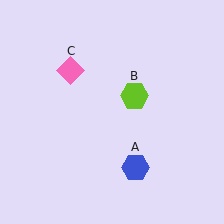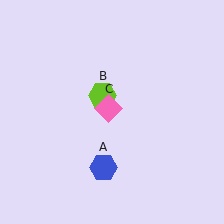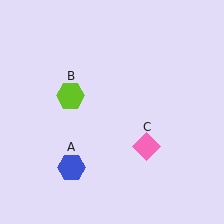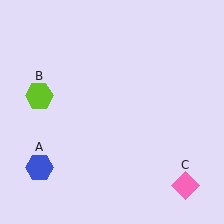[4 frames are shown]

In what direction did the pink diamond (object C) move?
The pink diamond (object C) moved down and to the right.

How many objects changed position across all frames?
3 objects changed position: blue hexagon (object A), lime hexagon (object B), pink diamond (object C).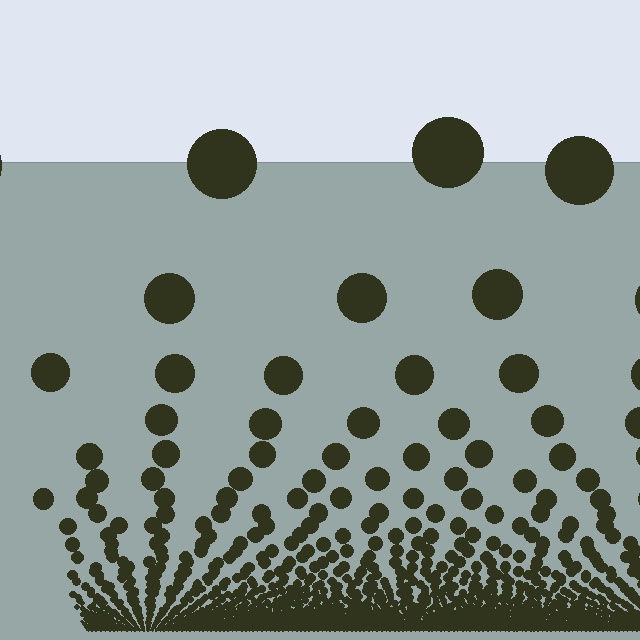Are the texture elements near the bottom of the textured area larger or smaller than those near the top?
Smaller. The gradient is inverted — elements near the bottom are smaller and denser.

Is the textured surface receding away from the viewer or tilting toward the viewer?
The surface appears to tilt toward the viewer. Texture elements get larger and sparser toward the top.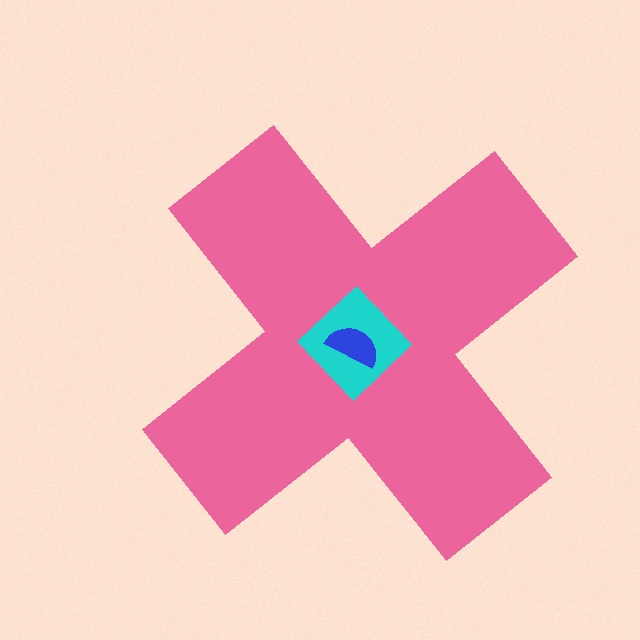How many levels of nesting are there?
3.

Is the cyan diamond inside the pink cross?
Yes.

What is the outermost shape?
The pink cross.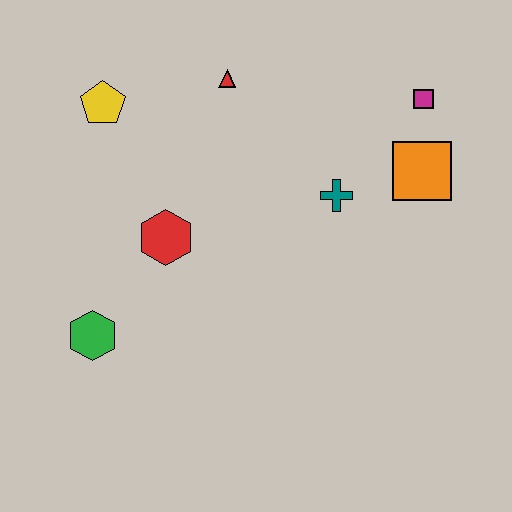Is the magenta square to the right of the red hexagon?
Yes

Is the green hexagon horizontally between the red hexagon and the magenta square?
No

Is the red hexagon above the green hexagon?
Yes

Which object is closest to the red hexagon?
The green hexagon is closest to the red hexagon.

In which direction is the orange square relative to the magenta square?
The orange square is below the magenta square.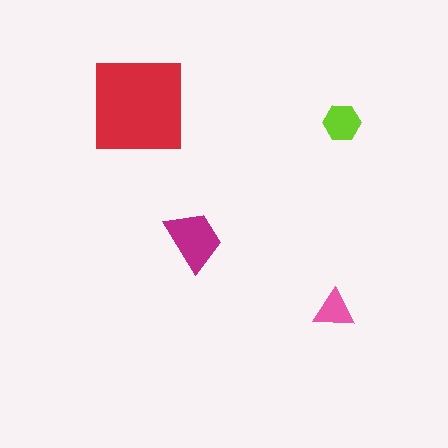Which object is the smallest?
The pink triangle.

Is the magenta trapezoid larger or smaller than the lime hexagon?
Larger.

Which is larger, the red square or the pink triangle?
The red square.